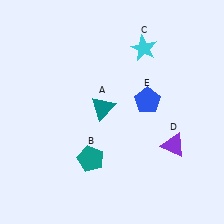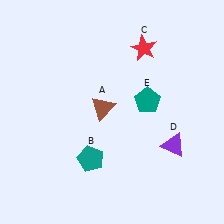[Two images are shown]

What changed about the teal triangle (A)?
In Image 1, A is teal. In Image 2, it changed to brown.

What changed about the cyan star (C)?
In Image 1, C is cyan. In Image 2, it changed to red.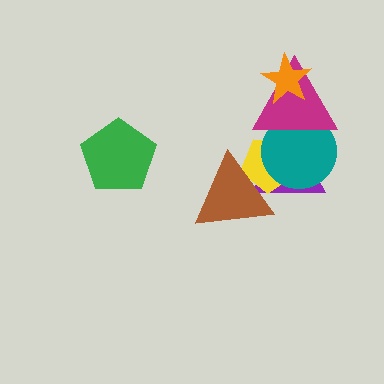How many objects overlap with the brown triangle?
2 objects overlap with the brown triangle.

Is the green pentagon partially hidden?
No, no other shape covers it.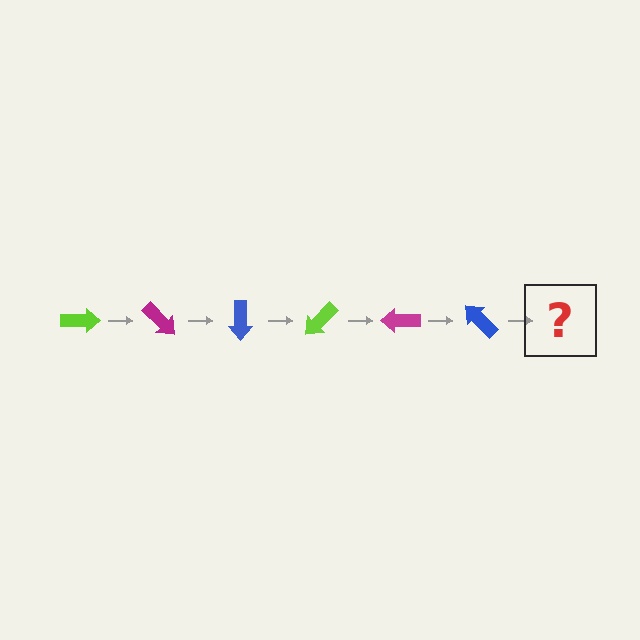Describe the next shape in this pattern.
It should be a lime arrow, rotated 270 degrees from the start.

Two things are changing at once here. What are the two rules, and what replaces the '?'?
The two rules are that it rotates 45 degrees each step and the color cycles through lime, magenta, and blue. The '?' should be a lime arrow, rotated 270 degrees from the start.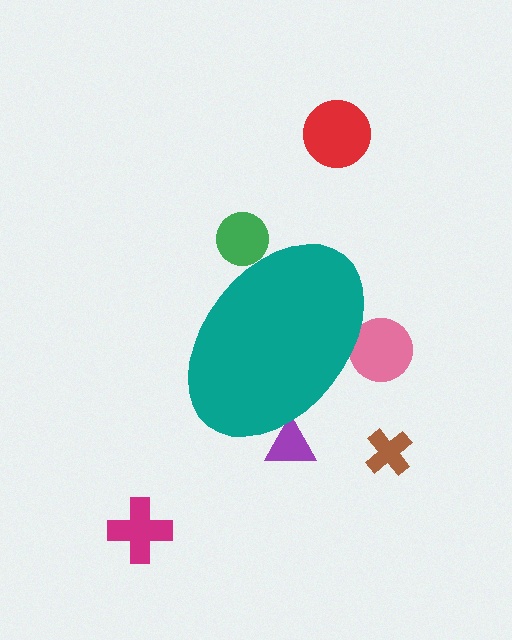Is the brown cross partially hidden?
No, the brown cross is fully visible.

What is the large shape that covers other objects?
A teal ellipse.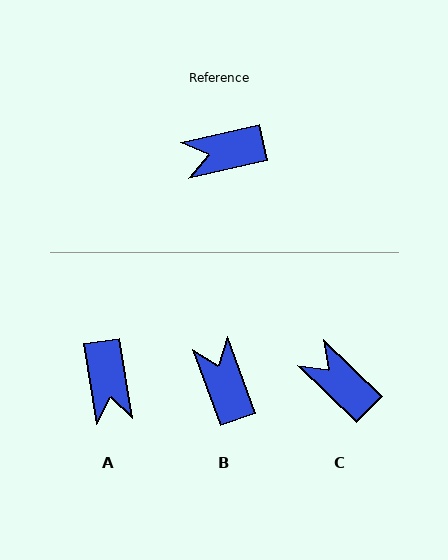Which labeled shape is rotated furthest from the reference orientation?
A, about 86 degrees away.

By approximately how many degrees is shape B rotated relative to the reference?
Approximately 83 degrees clockwise.